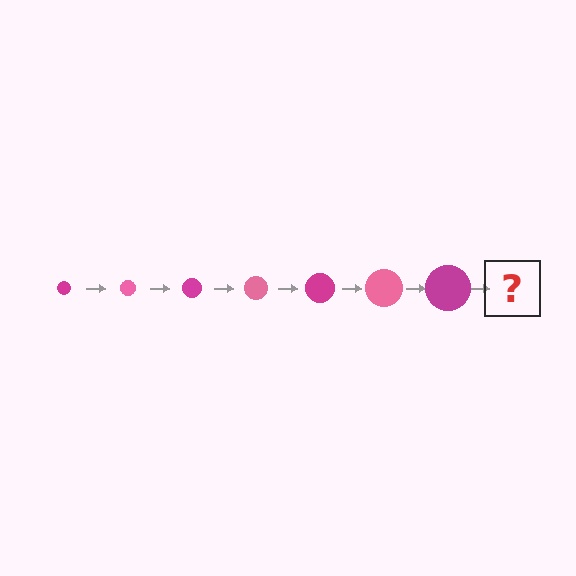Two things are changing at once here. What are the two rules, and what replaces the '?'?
The two rules are that the circle grows larger each step and the color cycles through magenta and pink. The '?' should be a pink circle, larger than the previous one.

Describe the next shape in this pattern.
It should be a pink circle, larger than the previous one.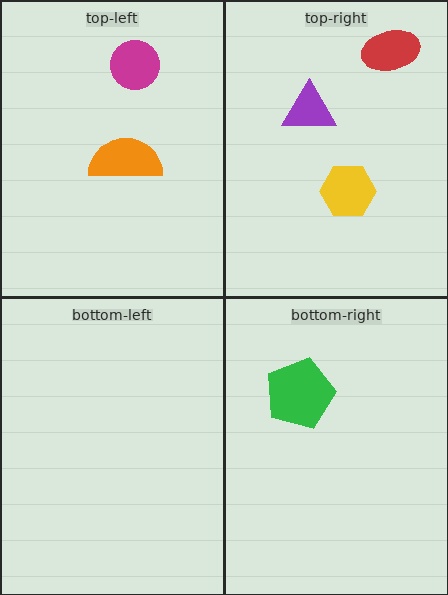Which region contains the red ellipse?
The top-right region.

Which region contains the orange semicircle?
The top-left region.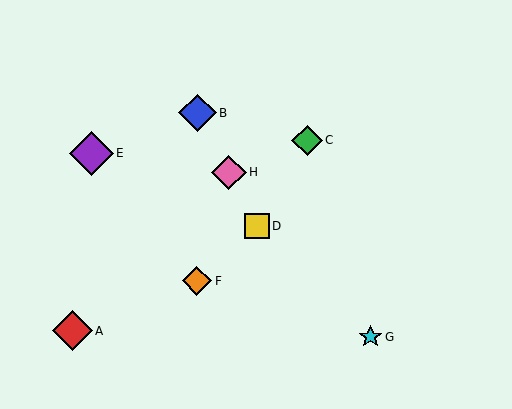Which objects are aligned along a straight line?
Objects B, D, H are aligned along a straight line.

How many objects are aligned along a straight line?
3 objects (B, D, H) are aligned along a straight line.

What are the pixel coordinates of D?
Object D is at (257, 226).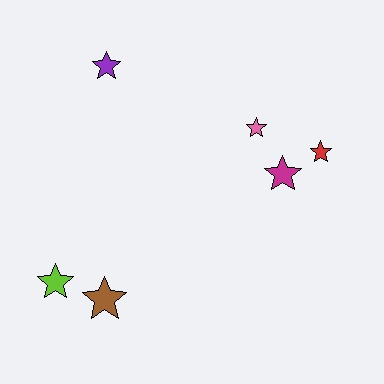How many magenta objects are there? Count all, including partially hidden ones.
There is 1 magenta object.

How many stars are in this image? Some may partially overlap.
There are 6 stars.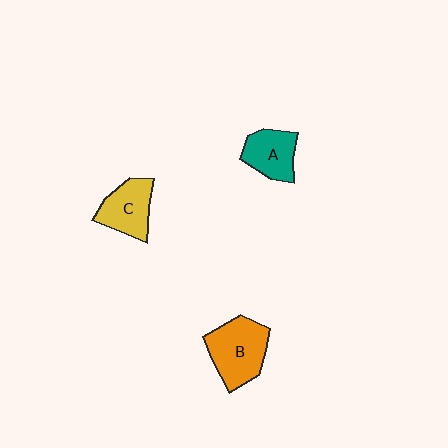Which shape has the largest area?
Shape B (orange).